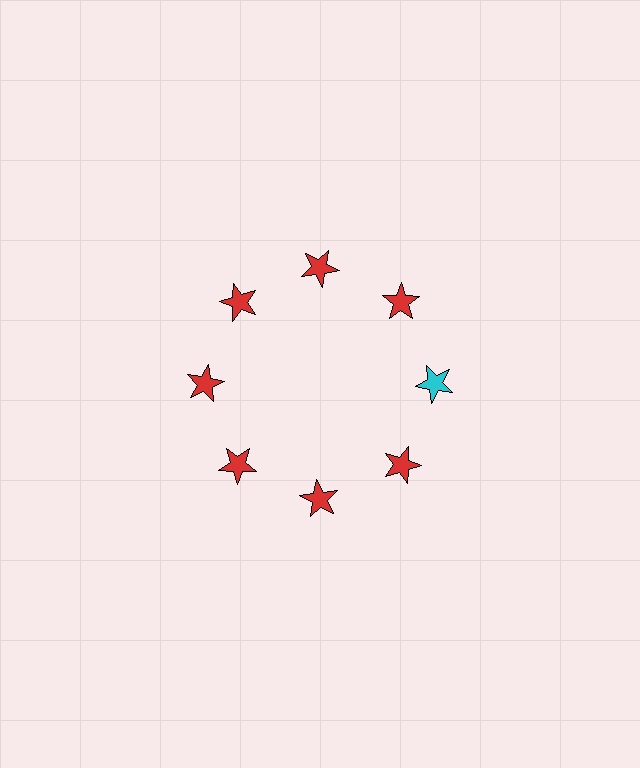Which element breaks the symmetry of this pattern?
The cyan star at roughly the 3 o'clock position breaks the symmetry. All other shapes are red stars.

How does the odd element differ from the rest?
It has a different color: cyan instead of red.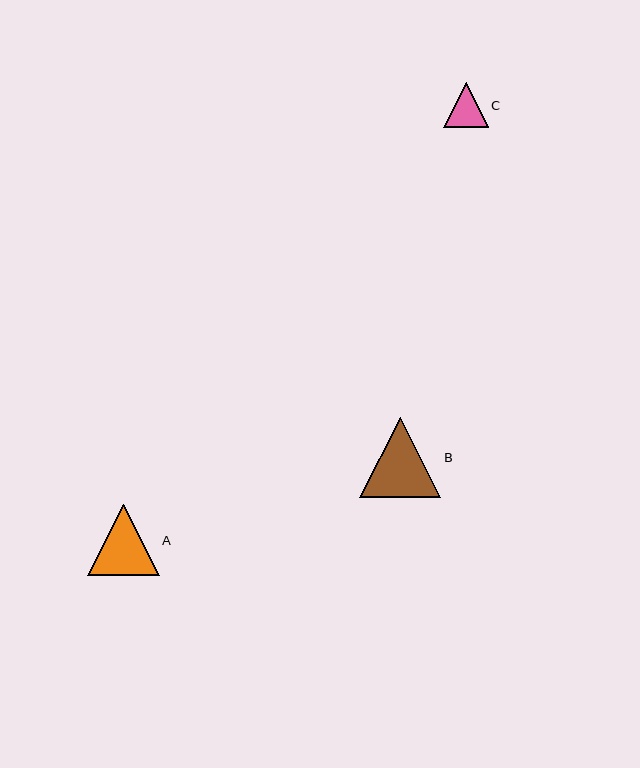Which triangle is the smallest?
Triangle C is the smallest with a size of approximately 45 pixels.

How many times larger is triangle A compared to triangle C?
Triangle A is approximately 1.6 times the size of triangle C.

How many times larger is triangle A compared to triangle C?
Triangle A is approximately 1.6 times the size of triangle C.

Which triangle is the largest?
Triangle B is the largest with a size of approximately 81 pixels.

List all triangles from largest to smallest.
From largest to smallest: B, A, C.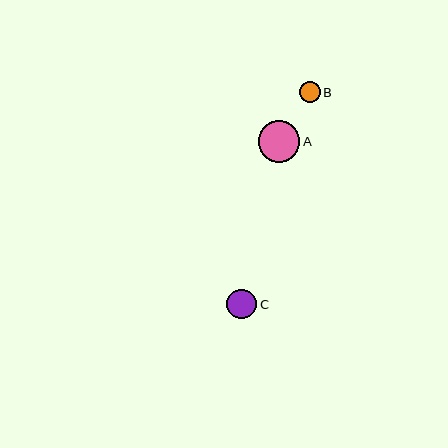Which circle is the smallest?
Circle B is the smallest with a size of approximately 20 pixels.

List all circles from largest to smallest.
From largest to smallest: A, C, B.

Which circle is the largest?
Circle A is the largest with a size of approximately 41 pixels.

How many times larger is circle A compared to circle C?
Circle A is approximately 1.4 times the size of circle C.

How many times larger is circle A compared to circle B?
Circle A is approximately 2.0 times the size of circle B.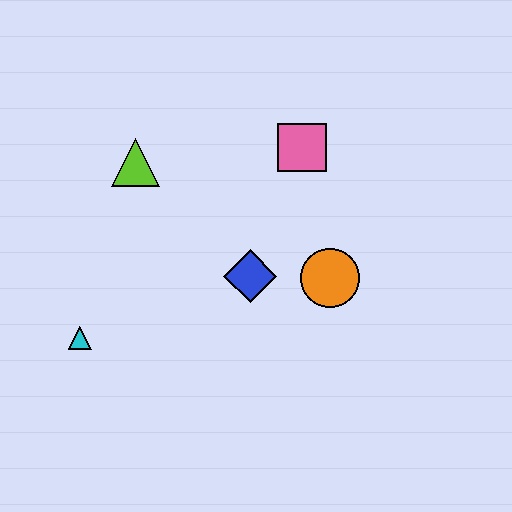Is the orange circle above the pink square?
No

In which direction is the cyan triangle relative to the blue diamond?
The cyan triangle is to the left of the blue diamond.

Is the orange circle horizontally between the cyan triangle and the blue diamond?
No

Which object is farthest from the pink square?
The cyan triangle is farthest from the pink square.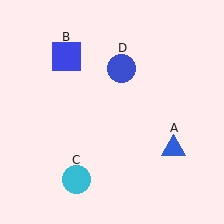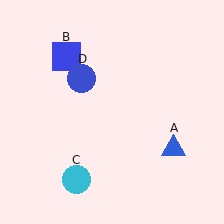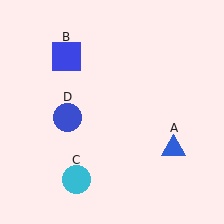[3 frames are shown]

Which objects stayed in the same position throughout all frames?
Blue triangle (object A) and blue square (object B) and cyan circle (object C) remained stationary.